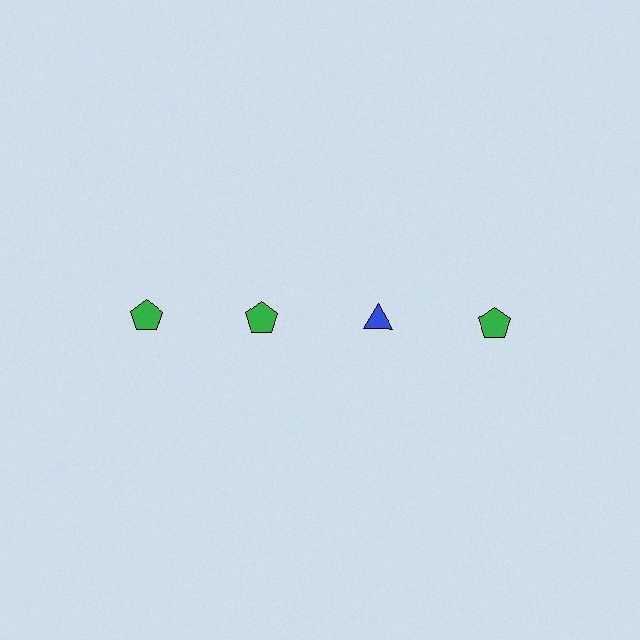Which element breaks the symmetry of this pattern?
The blue triangle in the top row, center column breaks the symmetry. All other shapes are green pentagons.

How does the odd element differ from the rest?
It differs in both color (blue instead of green) and shape (triangle instead of pentagon).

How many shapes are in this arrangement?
There are 4 shapes arranged in a grid pattern.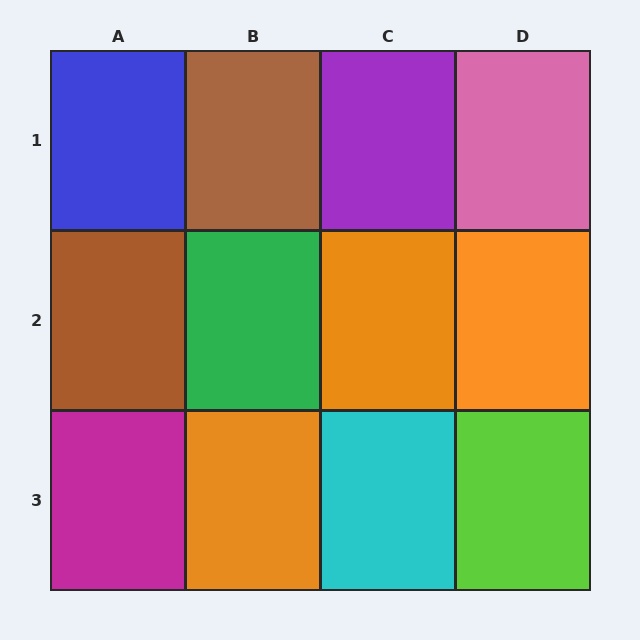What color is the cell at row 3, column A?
Magenta.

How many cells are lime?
1 cell is lime.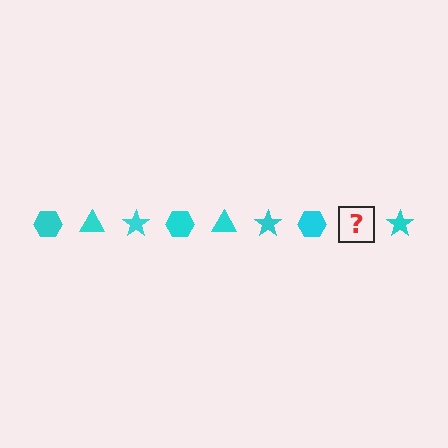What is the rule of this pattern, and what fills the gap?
The rule is that the pattern cycles through hexagon, triangle, star shapes in cyan. The gap should be filled with a cyan triangle.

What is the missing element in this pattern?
The missing element is a cyan triangle.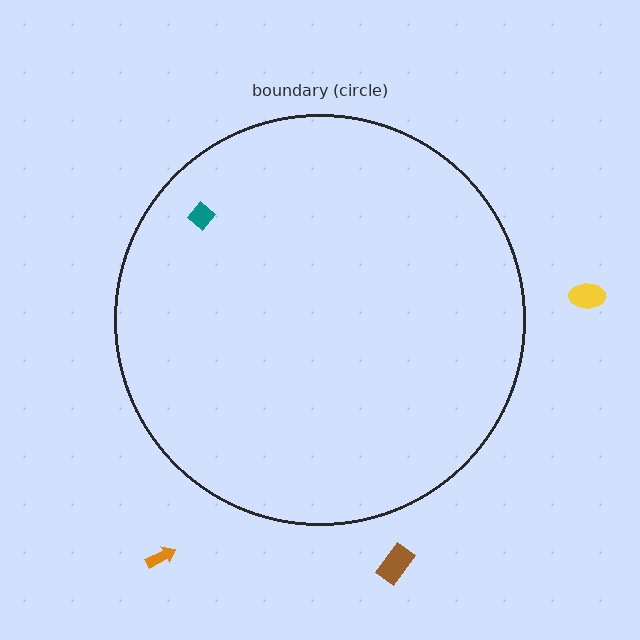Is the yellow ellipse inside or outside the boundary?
Outside.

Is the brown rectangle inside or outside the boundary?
Outside.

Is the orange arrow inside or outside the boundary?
Outside.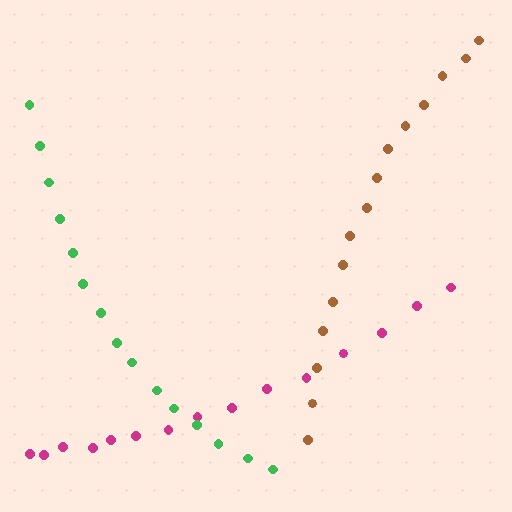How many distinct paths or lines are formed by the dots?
There are 3 distinct paths.